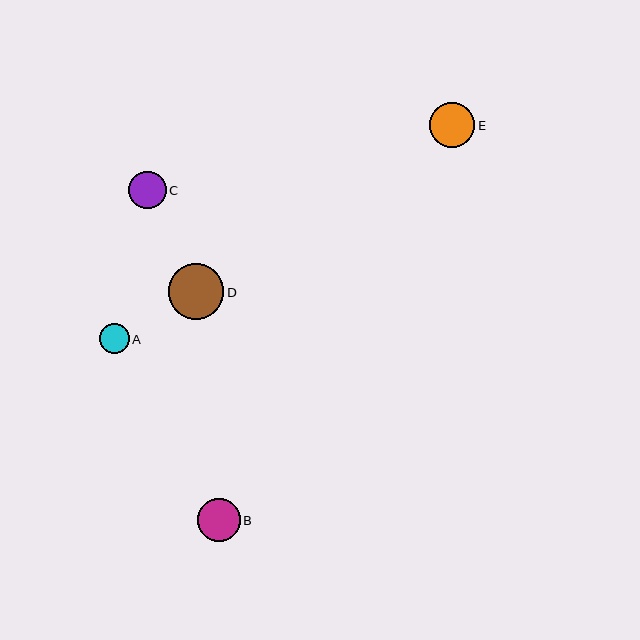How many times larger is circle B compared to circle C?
Circle B is approximately 1.1 times the size of circle C.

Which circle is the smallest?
Circle A is the smallest with a size of approximately 29 pixels.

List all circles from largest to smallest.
From largest to smallest: D, E, B, C, A.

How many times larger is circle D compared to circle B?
Circle D is approximately 1.3 times the size of circle B.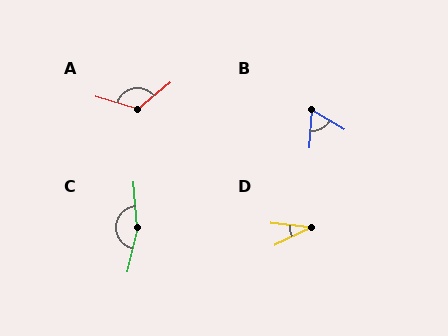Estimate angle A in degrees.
Approximately 123 degrees.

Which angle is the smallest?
D, at approximately 31 degrees.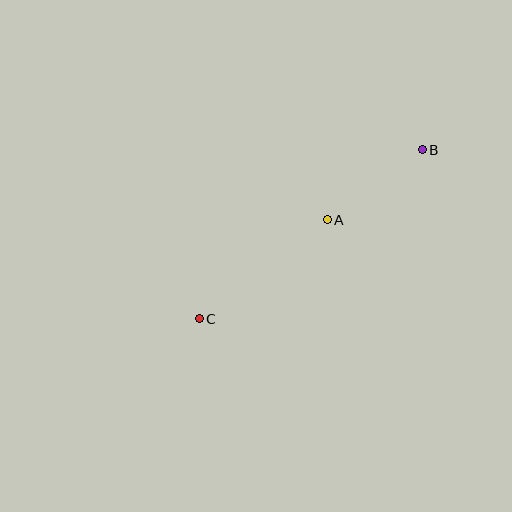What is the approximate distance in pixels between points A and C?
The distance between A and C is approximately 162 pixels.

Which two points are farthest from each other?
Points B and C are farthest from each other.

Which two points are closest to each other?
Points A and B are closest to each other.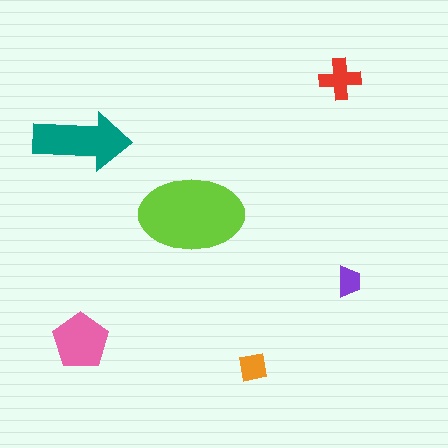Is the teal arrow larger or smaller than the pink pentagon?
Larger.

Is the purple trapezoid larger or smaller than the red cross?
Smaller.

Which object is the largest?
The lime ellipse.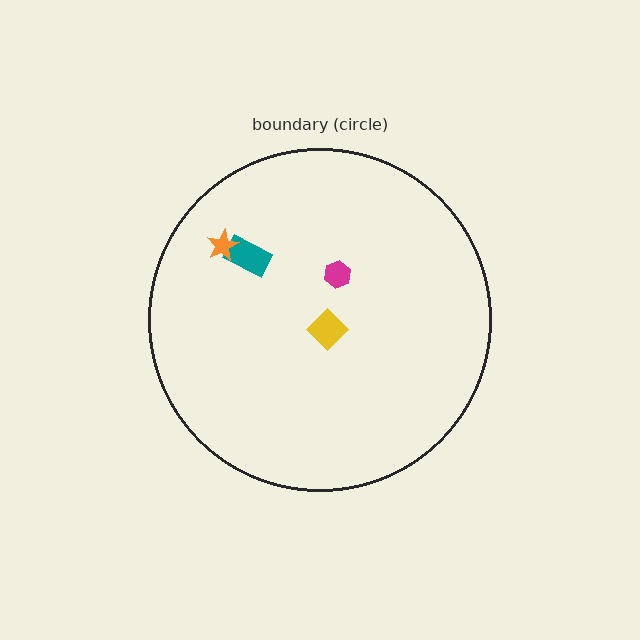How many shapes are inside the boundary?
4 inside, 0 outside.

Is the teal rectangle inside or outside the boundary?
Inside.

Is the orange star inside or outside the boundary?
Inside.